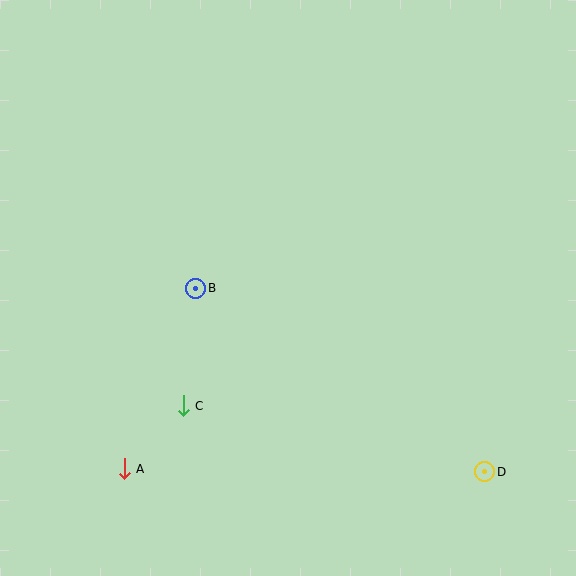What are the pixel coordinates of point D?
Point D is at (485, 472).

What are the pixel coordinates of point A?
Point A is at (124, 469).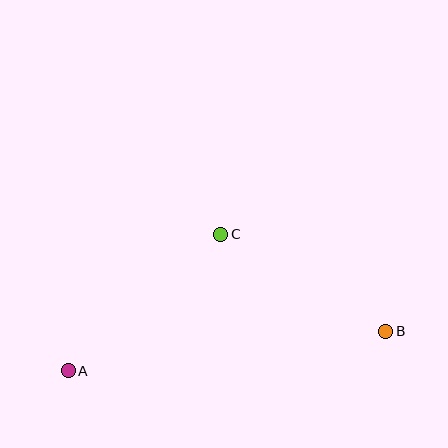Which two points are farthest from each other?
Points A and B are farthest from each other.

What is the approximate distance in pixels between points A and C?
The distance between A and C is approximately 205 pixels.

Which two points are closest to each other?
Points B and C are closest to each other.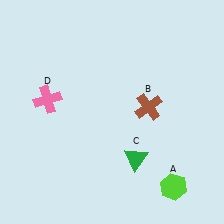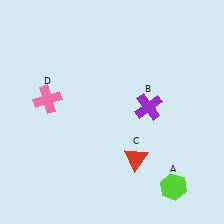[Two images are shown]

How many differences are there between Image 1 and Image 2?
There are 2 differences between the two images.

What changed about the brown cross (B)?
In Image 1, B is brown. In Image 2, it changed to purple.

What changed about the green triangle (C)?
In Image 1, C is green. In Image 2, it changed to red.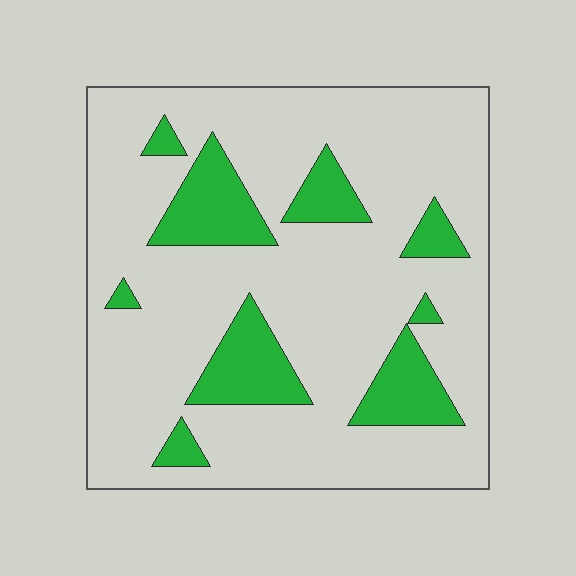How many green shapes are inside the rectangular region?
9.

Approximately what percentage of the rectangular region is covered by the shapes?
Approximately 20%.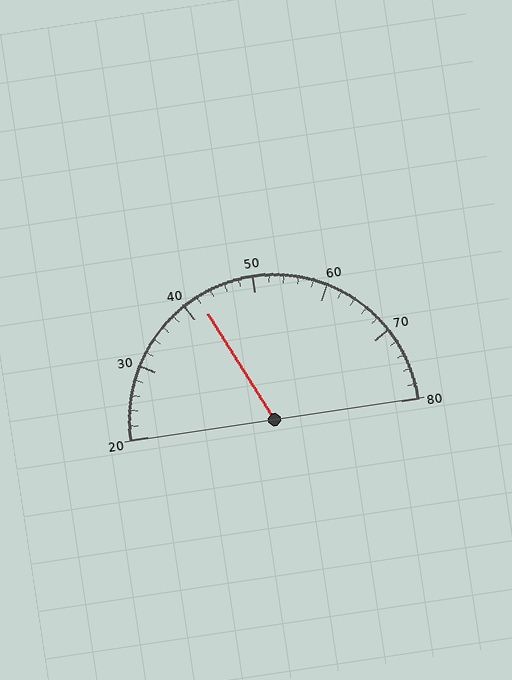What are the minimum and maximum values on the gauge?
The gauge ranges from 20 to 80.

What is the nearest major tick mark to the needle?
The nearest major tick mark is 40.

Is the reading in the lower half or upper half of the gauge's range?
The reading is in the lower half of the range (20 to 80).